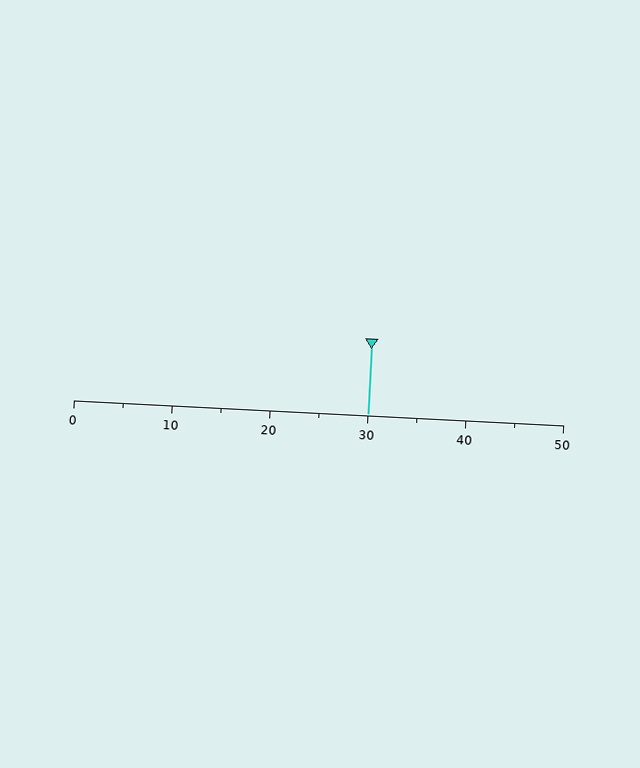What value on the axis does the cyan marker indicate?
The marker indicates approximately 30.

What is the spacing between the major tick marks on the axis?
The major ticks are spaced 10 apart.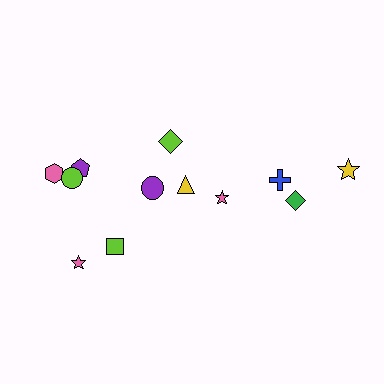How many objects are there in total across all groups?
There are 12 objects.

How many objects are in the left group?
There are 8 objects.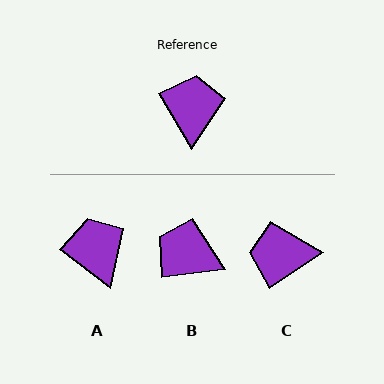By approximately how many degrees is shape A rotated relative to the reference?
Approximately 22 degrees counter-clockwise.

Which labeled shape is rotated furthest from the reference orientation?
C, about 93 degrees away.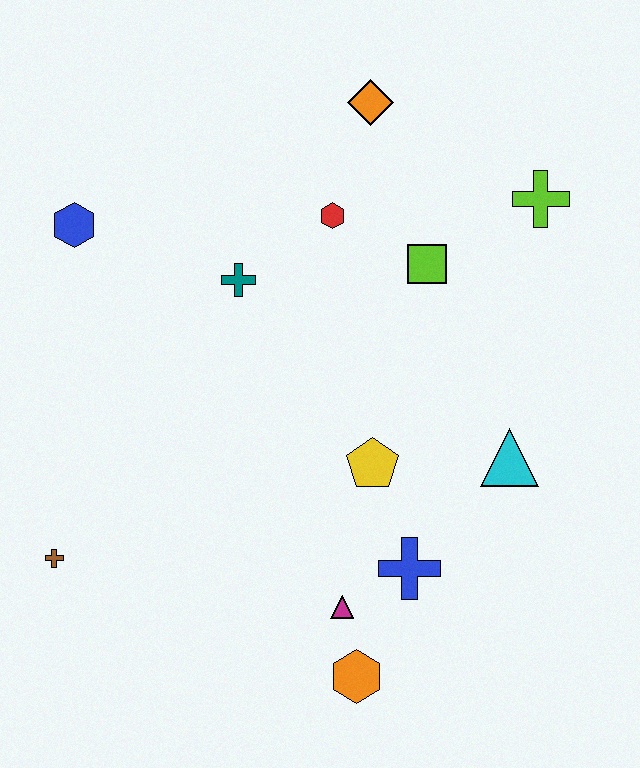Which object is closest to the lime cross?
The lime square is closest to the lime cross.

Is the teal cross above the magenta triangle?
Yes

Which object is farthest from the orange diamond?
The orange hexagon is farthest from the orange diamond.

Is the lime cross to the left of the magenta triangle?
No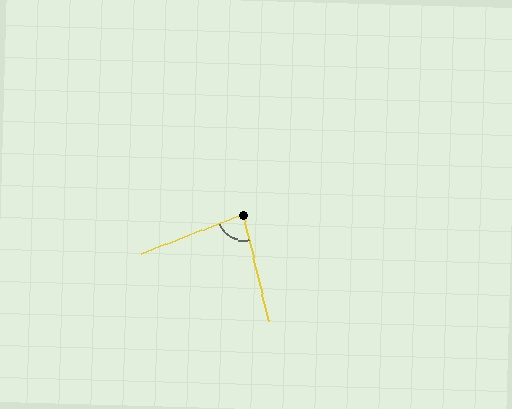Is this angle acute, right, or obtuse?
It is acute.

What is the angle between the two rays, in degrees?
Approximately 82 degrees.